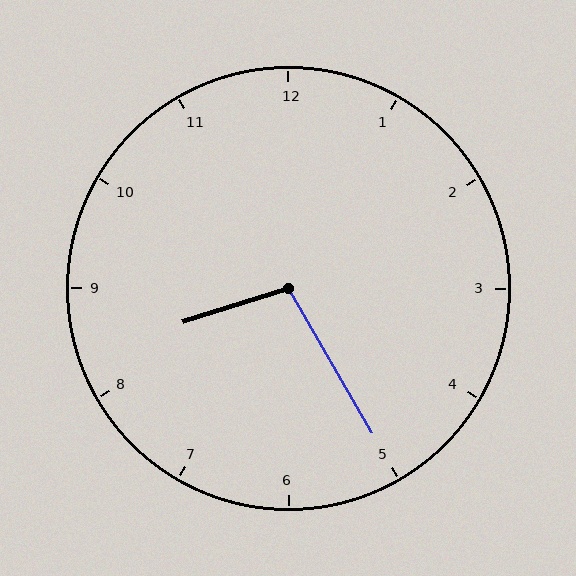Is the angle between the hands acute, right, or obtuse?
It is obtuse.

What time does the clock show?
8:25.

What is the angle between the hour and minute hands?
Approximately 102 degrees.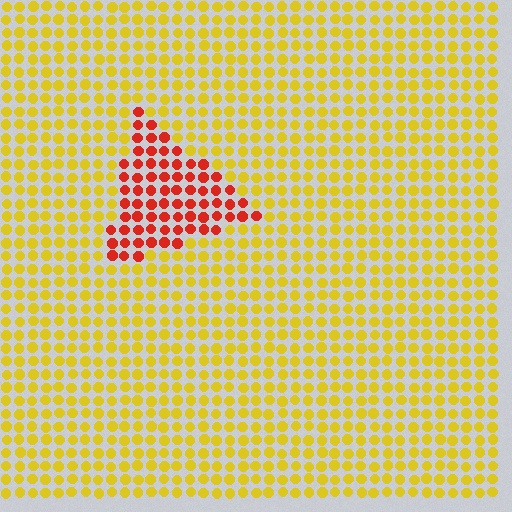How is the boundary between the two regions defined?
The boundary is defined purely by a slight shift in hue (about 51 degrees). Spacing, size, and orientation are identical on both sides.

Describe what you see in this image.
The image is filled with small yellow elements in a uniform arrangement. A triangle-shaped region is visible where the elements are tinted to a slightly different hue, forming a subtle color boundary.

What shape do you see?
I see a triangle.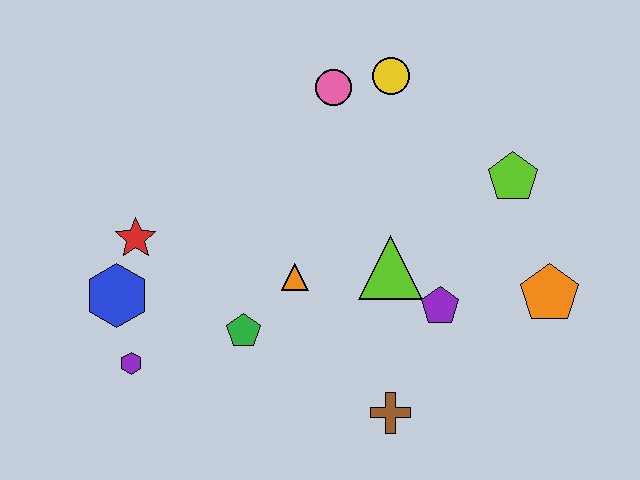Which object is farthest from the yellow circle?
The purple hexagon is farthest from the yellow circle.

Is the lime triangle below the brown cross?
No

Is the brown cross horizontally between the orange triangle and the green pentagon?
No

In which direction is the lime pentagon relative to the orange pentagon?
The lime pentagon is above the orange pentagon.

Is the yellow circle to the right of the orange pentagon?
No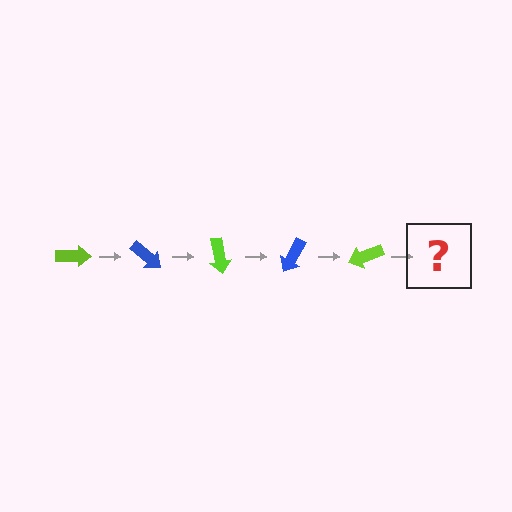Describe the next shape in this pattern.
It should be a blue arrow, rotated 200 degrees from the start.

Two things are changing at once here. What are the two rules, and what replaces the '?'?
The two rules are that it rotates 40 degrees each step and the color cycles through lime and blue. The '?' should be a blue arrow, rotated 200 degrees from the start.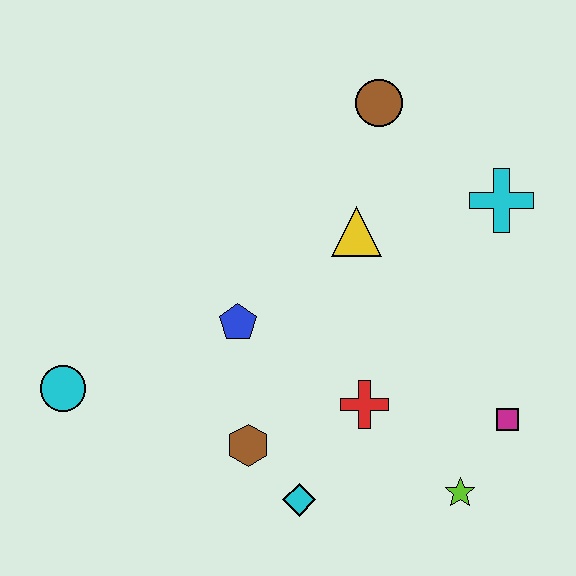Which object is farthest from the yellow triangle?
The cyan circle is farthest from the yellow triangle.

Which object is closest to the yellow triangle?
The brown circle is closest to the yellow triangle.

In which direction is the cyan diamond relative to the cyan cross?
The cyan diamond is below the cyan cross.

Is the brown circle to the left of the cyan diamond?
No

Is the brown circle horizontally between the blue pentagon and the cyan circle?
No